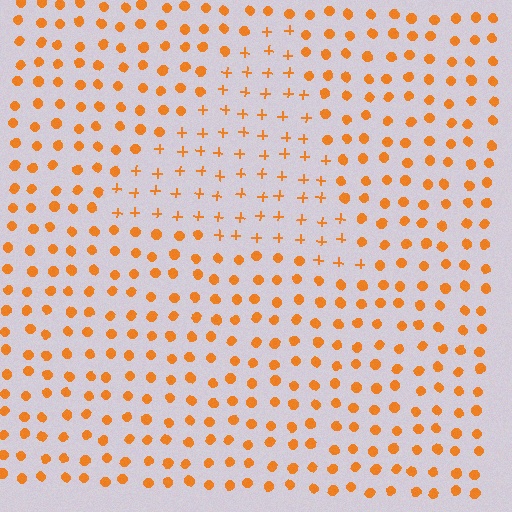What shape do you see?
I see a triangle.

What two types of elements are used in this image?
The image uses plus signs inside the triangle region and circles outside it.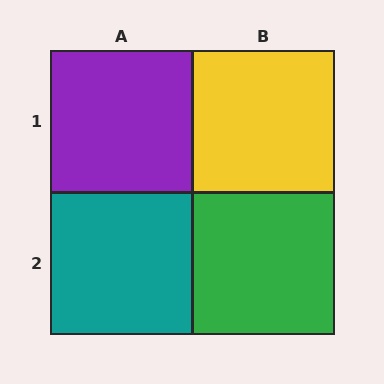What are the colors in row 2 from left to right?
Teal, green.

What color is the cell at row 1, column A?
Purple.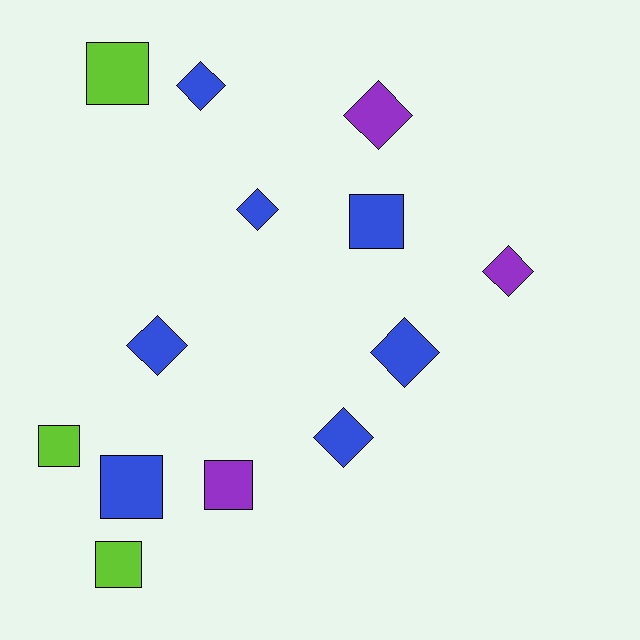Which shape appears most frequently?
Diamond, with 7 objects.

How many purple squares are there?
There is 1 purple square.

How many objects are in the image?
There are 13 objects.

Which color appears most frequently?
Blue, with 7 objects.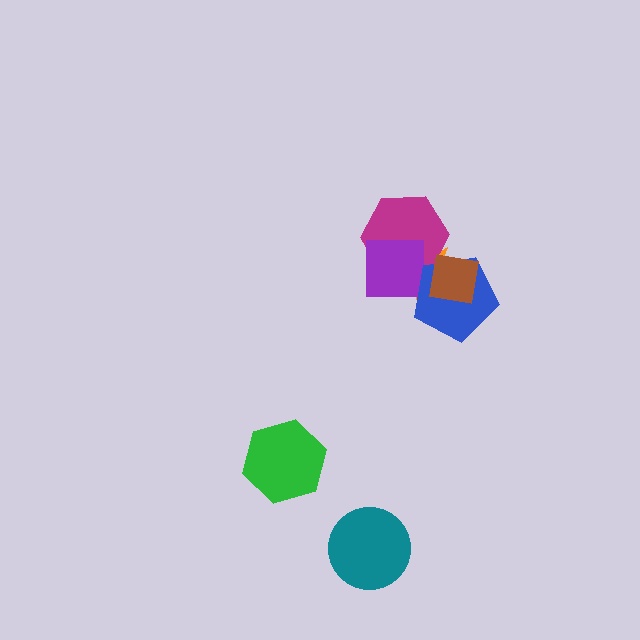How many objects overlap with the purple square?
2 objects overlap with the purple square.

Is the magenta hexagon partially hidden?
Yes, it is partially covered by another shape.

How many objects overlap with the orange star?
4 objects overlap with the orange star.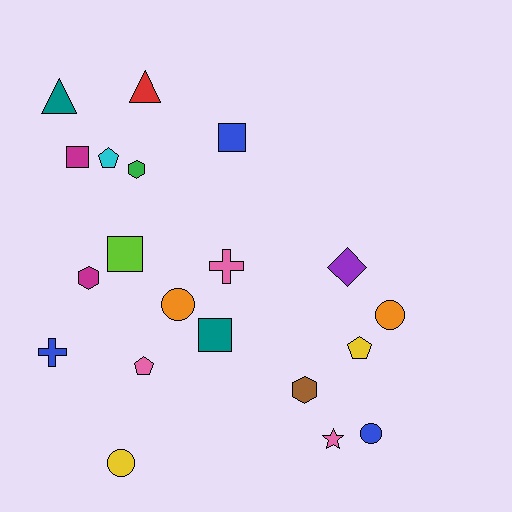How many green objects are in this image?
There is 1 green object.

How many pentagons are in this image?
There are 3 pentagons.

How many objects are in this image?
There are 20 objects.